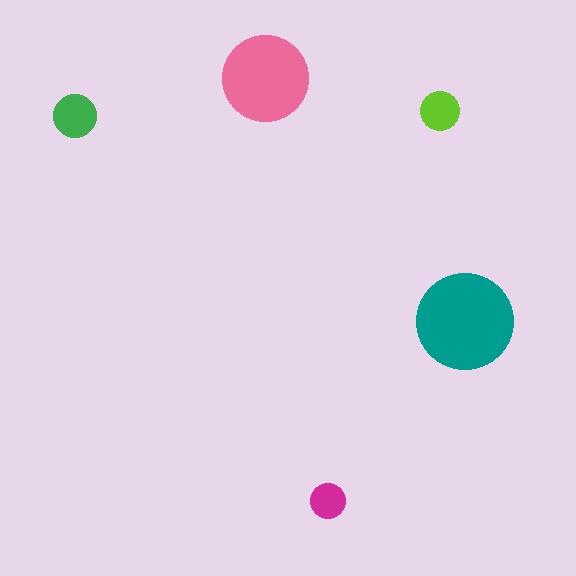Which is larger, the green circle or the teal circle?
The teal one.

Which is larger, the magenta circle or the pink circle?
The pink one.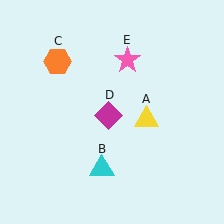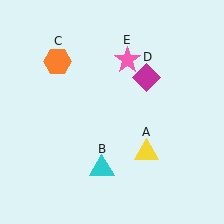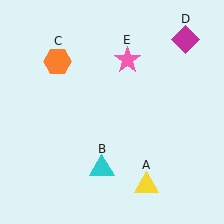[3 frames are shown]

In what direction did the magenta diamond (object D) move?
The magenta diamond (object D) moved up and to the right.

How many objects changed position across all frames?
2 objects changed position: yellow triangle (object A), magenta diamond (object D).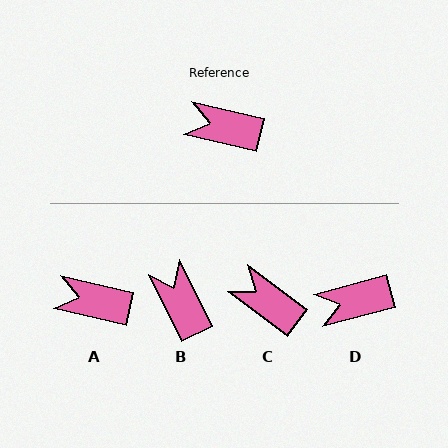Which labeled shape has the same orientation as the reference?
A.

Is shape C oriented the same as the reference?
No, it is off by about 24 degrees.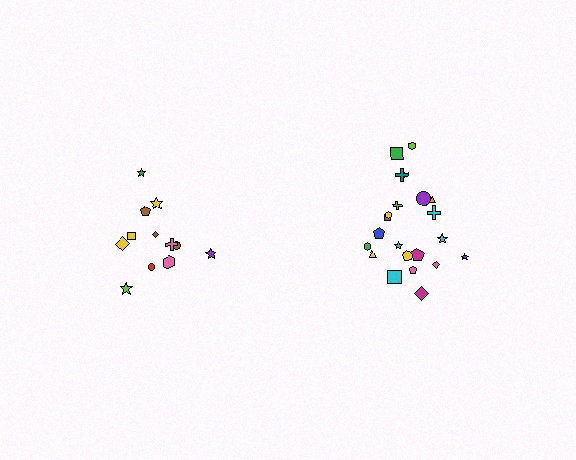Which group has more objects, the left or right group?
The right group.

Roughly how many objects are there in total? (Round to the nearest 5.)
Roughly 35 objects in total.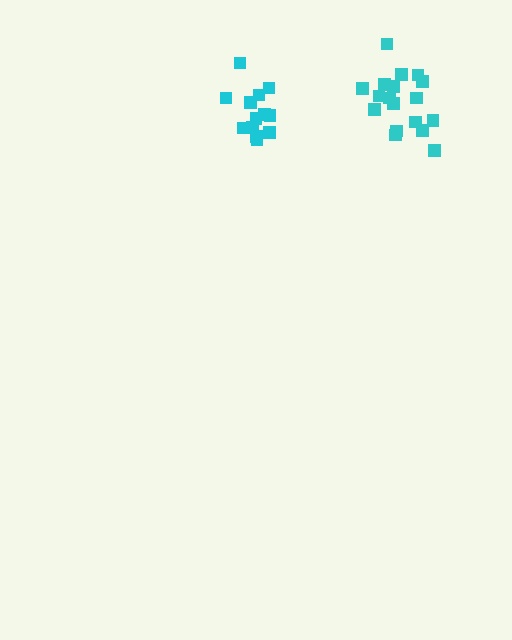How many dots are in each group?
Group 1: 13 dots, Group 2: 18 dots (31 total).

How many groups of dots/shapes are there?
There are 2 groups.